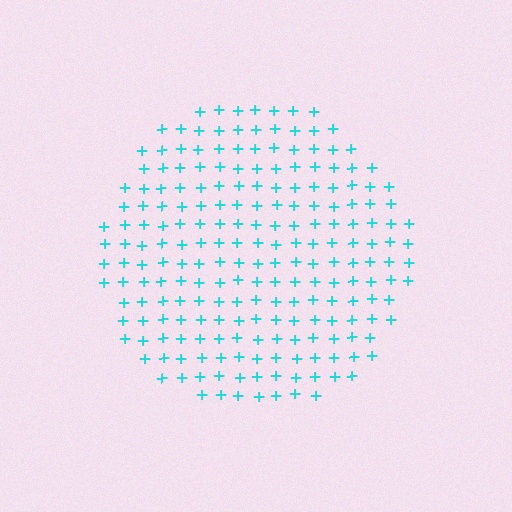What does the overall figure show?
The overall figure shows a circle.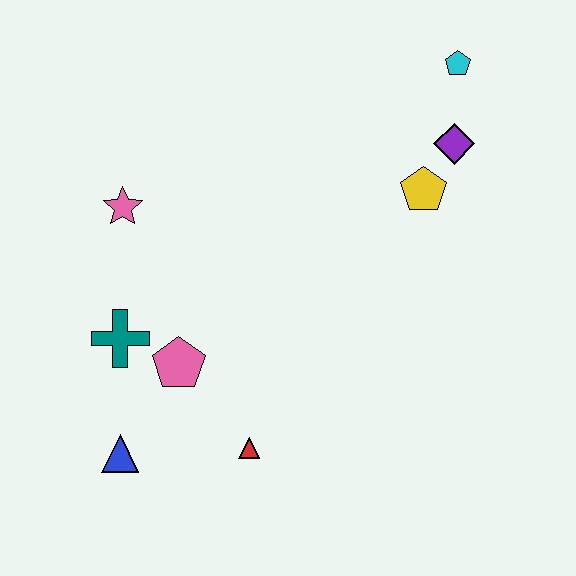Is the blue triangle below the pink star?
Yes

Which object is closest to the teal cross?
The pink pentagon is closest to the teal cross.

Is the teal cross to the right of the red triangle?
No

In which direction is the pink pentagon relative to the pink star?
The pink pentagon is below the pink star.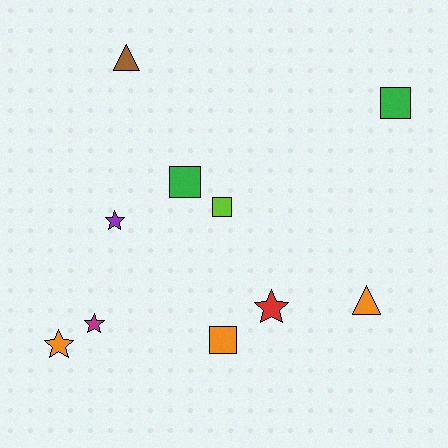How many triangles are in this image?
There are 2 triangles.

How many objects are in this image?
There are 10 objects.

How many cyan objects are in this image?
There are no cyan objects.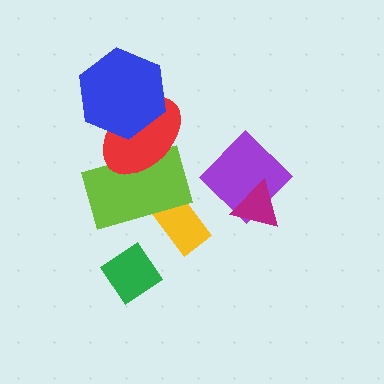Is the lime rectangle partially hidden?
Yes, it is partially covered by another shape.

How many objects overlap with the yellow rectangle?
1 object overlaps with the yellow rectangle.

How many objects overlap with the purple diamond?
1 object overlaps with the purple diamond.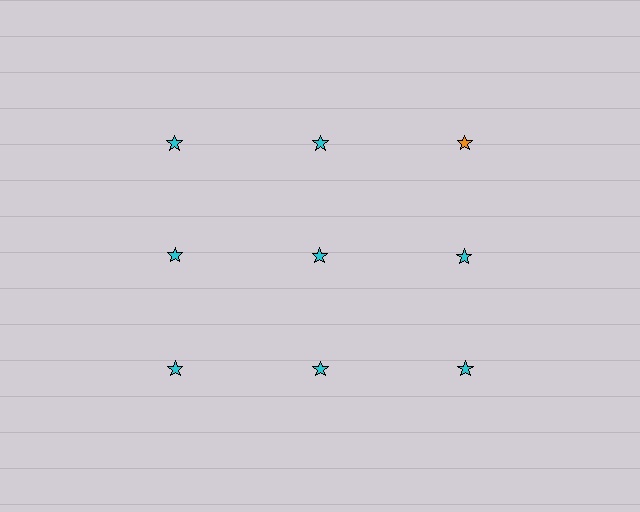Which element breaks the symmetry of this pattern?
The orange star in the top row, center column breaks the symmetry. All other shapes are cyan stars.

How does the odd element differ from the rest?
It has a different color: orange instead of cyan.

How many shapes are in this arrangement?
There are 9 shapes arranged in a grid pattern.